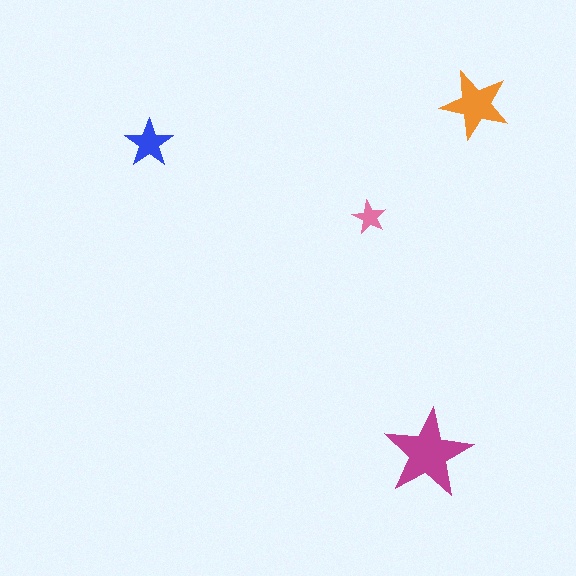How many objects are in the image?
There are 4 objects in the image.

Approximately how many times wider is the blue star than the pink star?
About 1.5 times wider.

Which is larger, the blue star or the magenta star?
The magenta one.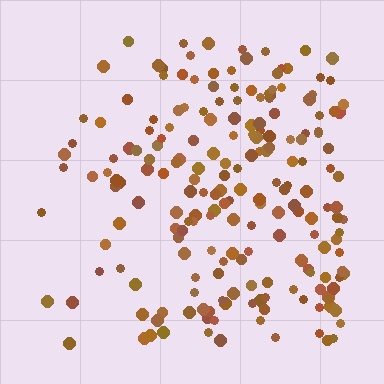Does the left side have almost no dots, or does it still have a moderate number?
Still a moderate number, just noticeably fewer than the right.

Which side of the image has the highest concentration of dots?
The right.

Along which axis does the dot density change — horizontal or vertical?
Horizontal.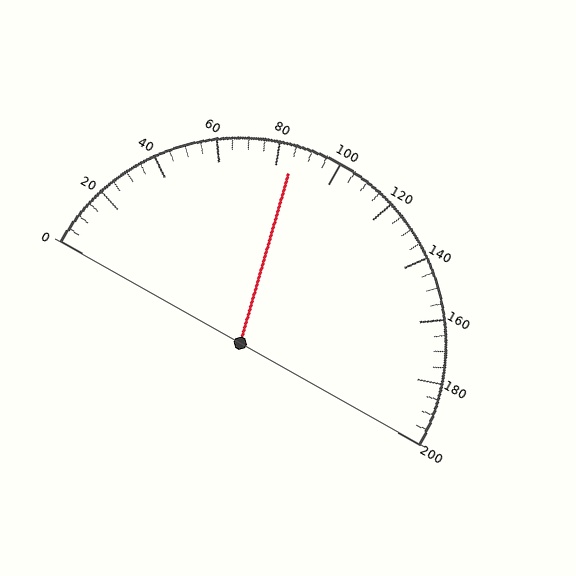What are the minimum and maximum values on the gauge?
The gauge ranges from 0 to 200.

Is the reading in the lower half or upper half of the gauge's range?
The reading is in the lower half of the range (0 to 200).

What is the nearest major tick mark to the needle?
The nearest major tick mark is 80.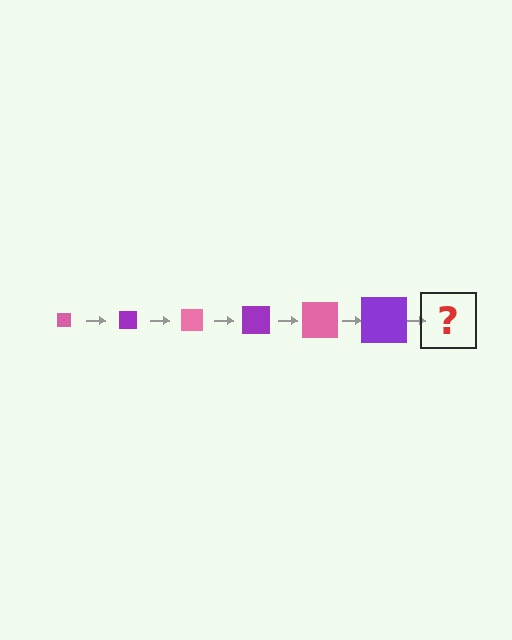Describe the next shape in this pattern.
It should be a pink square, larger than the previous one.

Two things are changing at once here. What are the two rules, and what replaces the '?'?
The two rules are that the square grows larger each step and the color cycles through pink and purple. The '?' should be a pink square, larger than the previous one.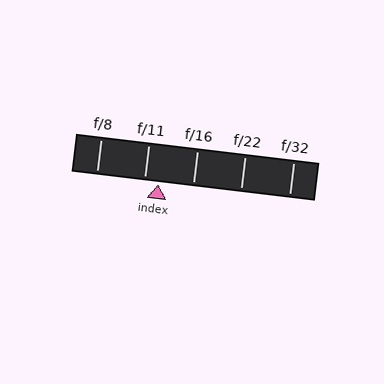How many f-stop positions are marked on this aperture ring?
There are 5 f-stop positions marked.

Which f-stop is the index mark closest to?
The index mark is closest to f/11.